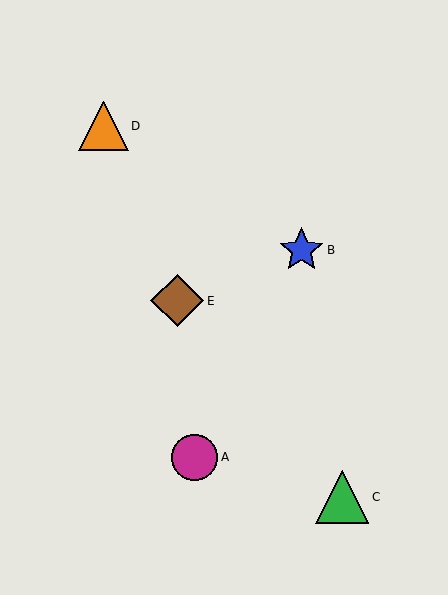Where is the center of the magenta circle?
The center of the magenta circle is at (195, 457).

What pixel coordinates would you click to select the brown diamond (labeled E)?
Click at (177, 301) to select the brown diamond E.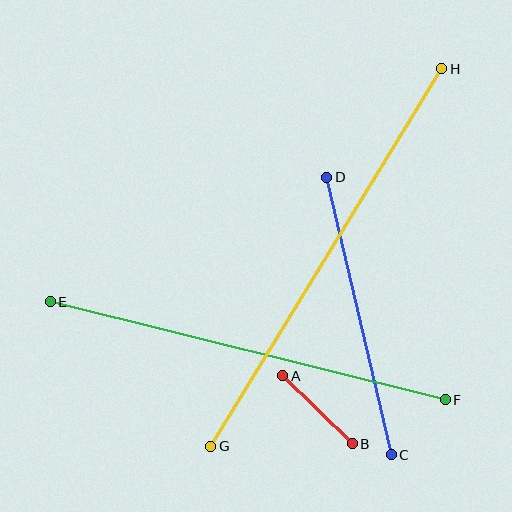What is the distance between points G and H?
The distance is approximately 442 pixels.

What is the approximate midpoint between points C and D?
The midpoint is at approximately (359, 316) pixels.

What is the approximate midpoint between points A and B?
The midpoint is at approximately (318, 410) pixels.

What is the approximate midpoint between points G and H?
The midpoint is at approximately (326, 258) pixels.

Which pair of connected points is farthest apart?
Points G and H are farthest apart.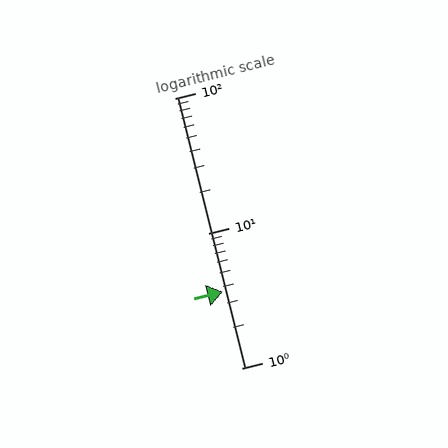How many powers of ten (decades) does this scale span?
The scale spans 2 decades, from 1 to 100.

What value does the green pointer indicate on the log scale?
The pointer indicates approximately 3.7.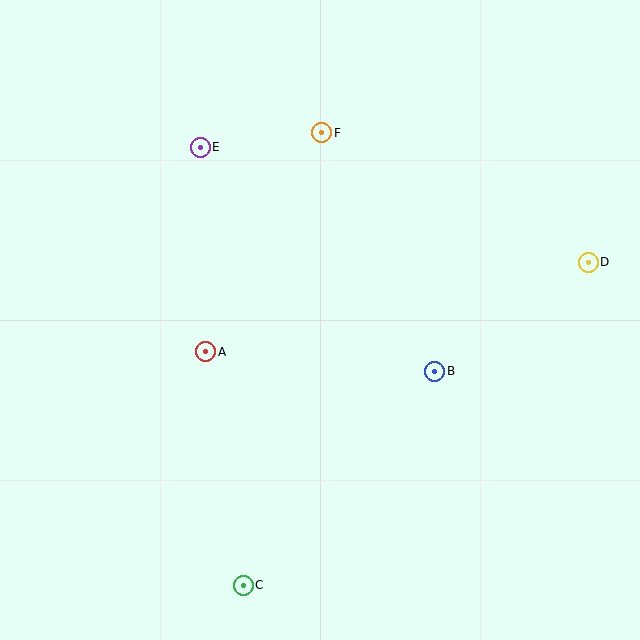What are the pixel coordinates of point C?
Point C is at (243, 585).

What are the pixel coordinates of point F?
Point F is at (322, 133).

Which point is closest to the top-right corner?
Point D is closest to the top-right corner.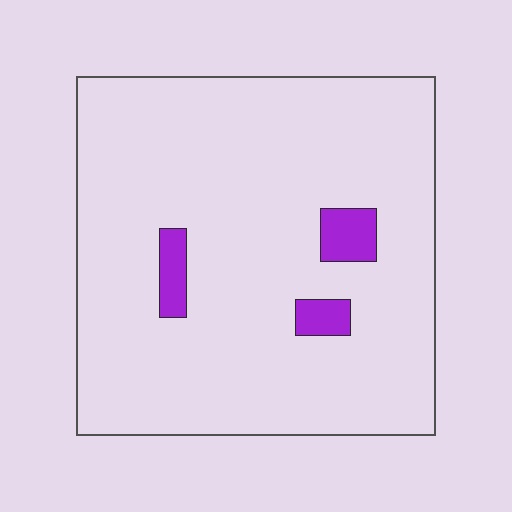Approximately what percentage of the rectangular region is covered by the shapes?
Approximately 5%.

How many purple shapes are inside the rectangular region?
3.